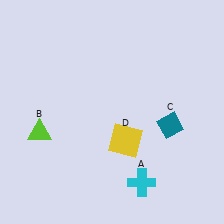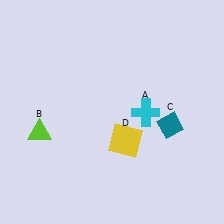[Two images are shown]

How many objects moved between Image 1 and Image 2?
1 object moved between the two images.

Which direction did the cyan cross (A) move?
The cyan cross (A) moved up.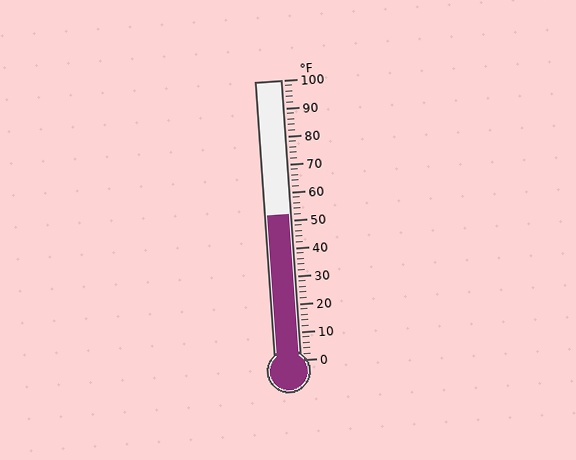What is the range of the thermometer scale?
The thermometer scale ranges from 0°F to 100°F.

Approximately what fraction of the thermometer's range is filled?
The thermometer is filled to approximately 50% of its range.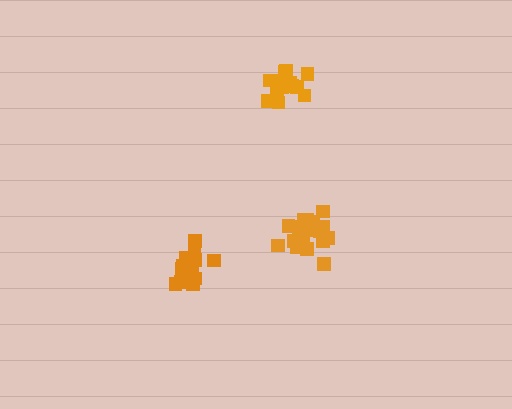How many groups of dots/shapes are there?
There are 3 groups.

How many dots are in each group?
Group 1: 20 dots, Group 2: 15 dots, Group 3: 15 dots (50 total).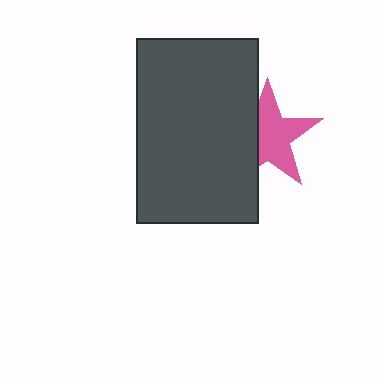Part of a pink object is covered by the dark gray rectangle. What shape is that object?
It is a star.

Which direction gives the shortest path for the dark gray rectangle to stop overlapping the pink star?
Moving left gives the shortest separation.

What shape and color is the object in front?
The object in front is a dark gray rectangle.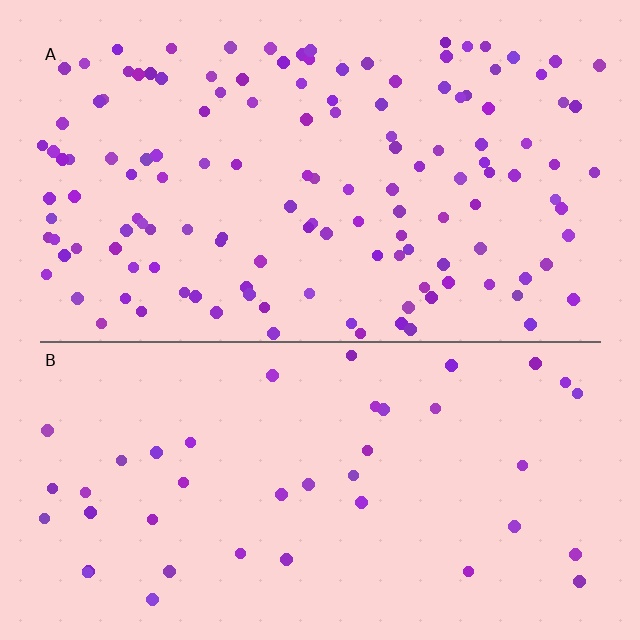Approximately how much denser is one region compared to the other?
Approximately 3.3× — region A over region B.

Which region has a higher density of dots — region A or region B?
A (the top).